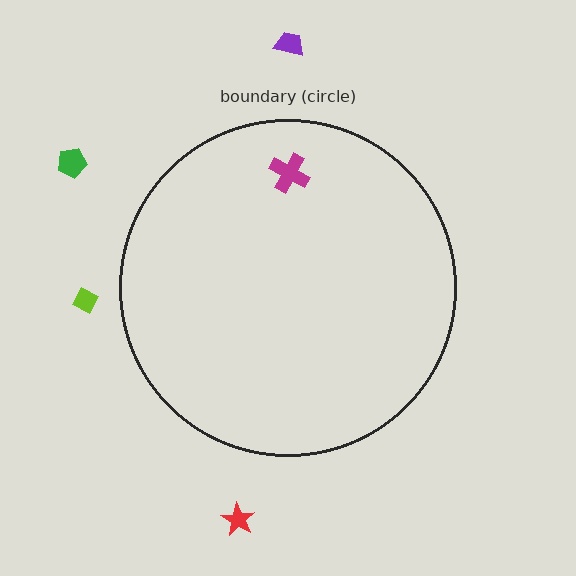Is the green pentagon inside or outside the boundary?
Outside.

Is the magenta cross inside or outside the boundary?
Inside.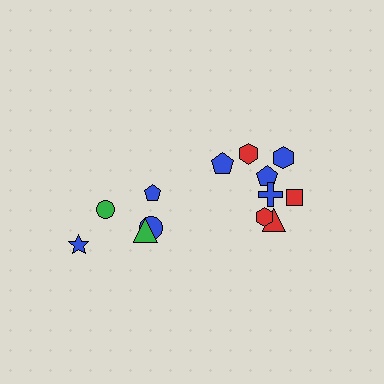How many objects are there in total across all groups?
There are 13 objects.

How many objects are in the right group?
There are 8 objects.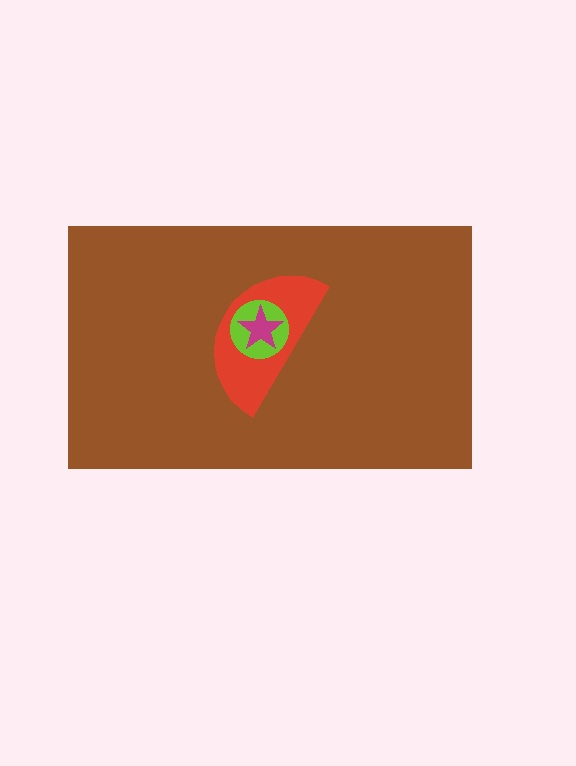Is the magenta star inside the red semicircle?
Yes.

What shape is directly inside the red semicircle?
The lime circle.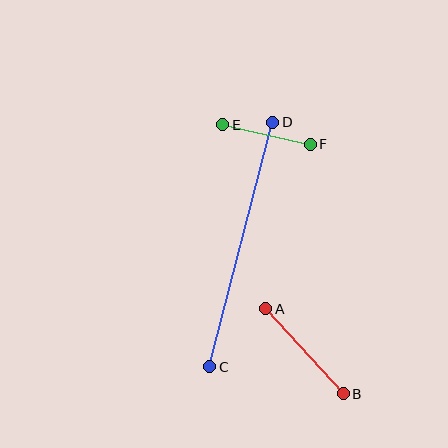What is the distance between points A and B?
The distance is approximately 115 pixels.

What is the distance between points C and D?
The distance is approximately 252 pixels.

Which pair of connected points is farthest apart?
Points C and D are farthest apart.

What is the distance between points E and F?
The distance is approximately 90 pixels.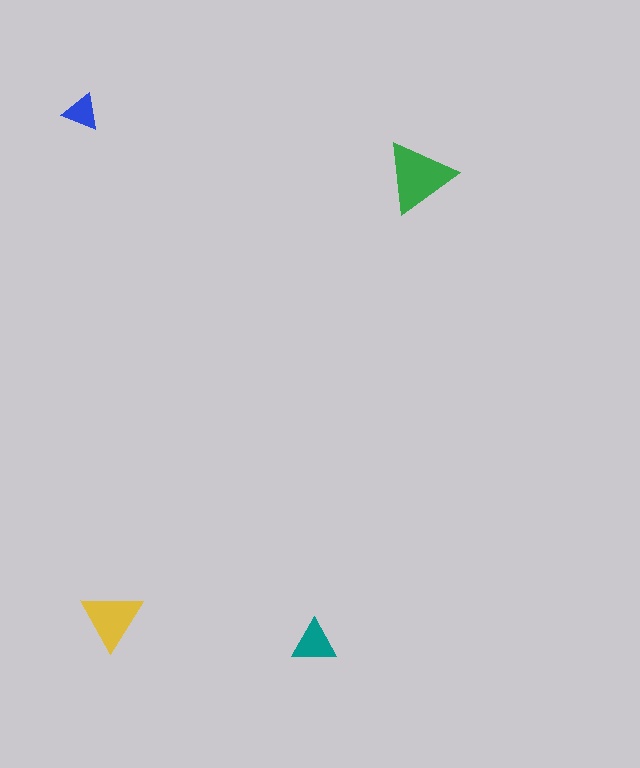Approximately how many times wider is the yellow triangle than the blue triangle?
About 1.5 times wider.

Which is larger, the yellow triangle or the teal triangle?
The yellow one.